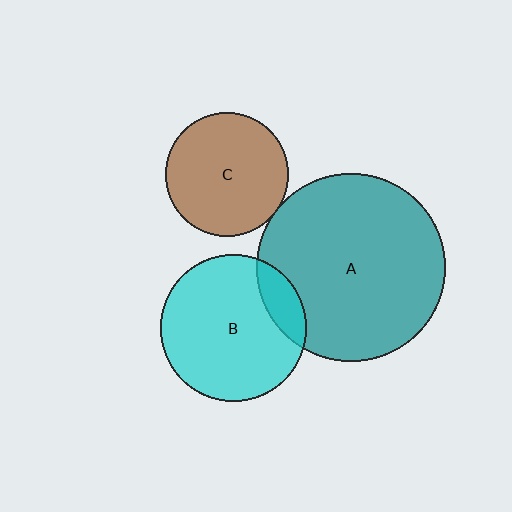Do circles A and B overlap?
Yes.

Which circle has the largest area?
Circle A (teal).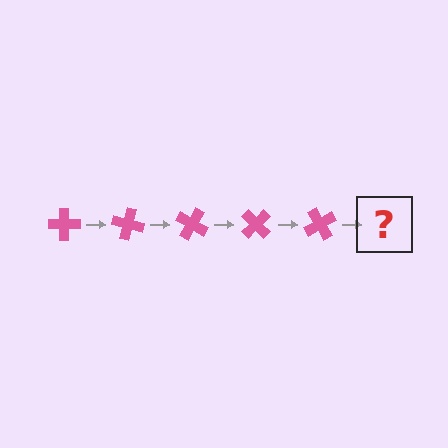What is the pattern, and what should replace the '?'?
The pattern is that the cross rotates 15 degrees each step. The '?' should be a pink cross rotated 75 degrees.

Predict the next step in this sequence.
The next step is a pink cross rotated 75 degrees.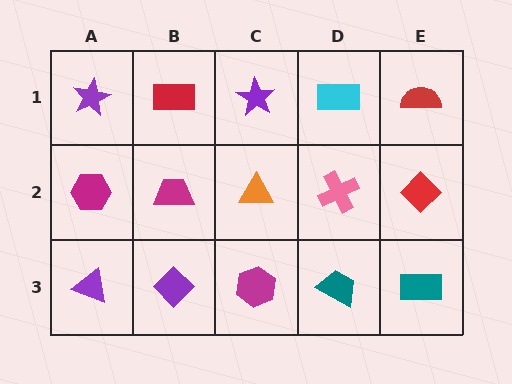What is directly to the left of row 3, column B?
A purple triangle.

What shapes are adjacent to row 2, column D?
A cyan rectangle (row 1, column D), a teal trapezoid (row 3, column D), an orange triangle (row 2, column C), a red diamond (row 2, column E).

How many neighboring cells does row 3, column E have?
2.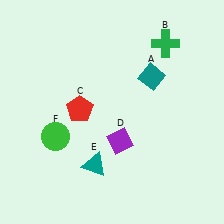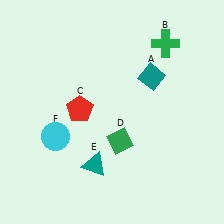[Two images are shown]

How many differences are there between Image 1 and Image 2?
There are 2 differences between the two images.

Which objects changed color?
D changed from purple to green. F changed from green to cyan.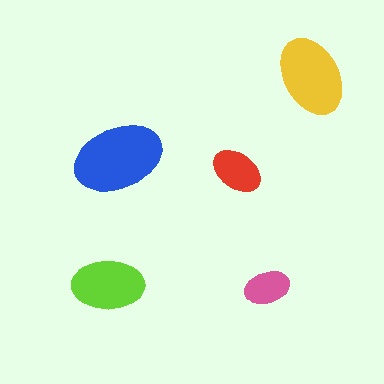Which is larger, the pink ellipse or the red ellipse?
The red one.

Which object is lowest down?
The pink ellipse is bottommost.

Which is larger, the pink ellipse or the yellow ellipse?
The yellow one.